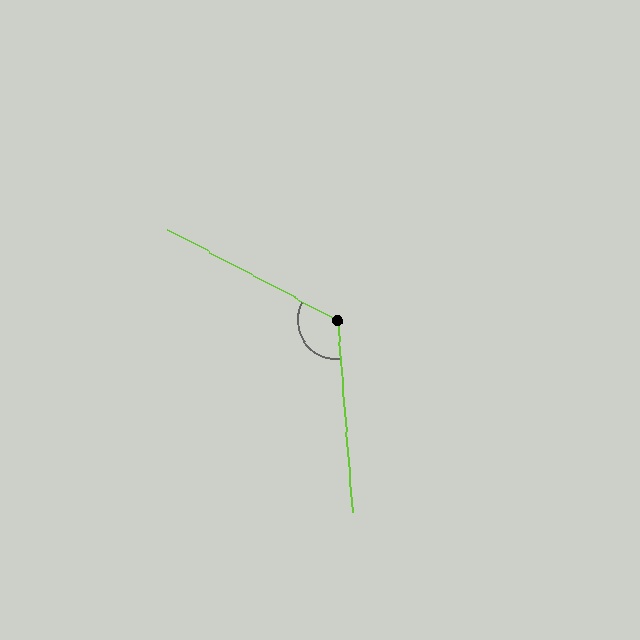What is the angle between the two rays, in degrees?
Approximately 122 degrees.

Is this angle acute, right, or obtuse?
It is obtuse.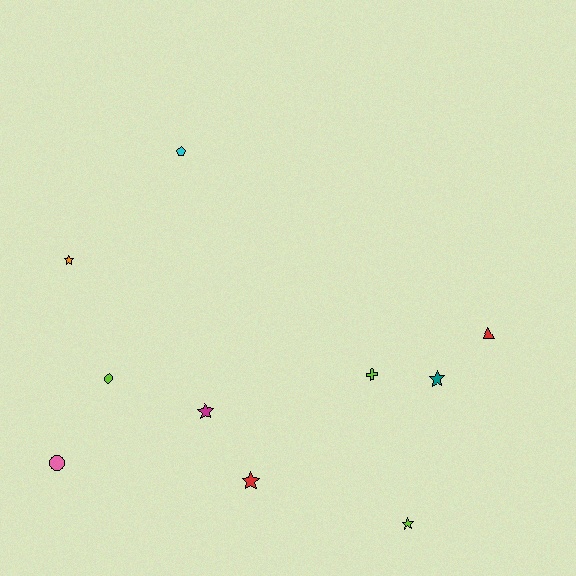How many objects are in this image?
There are 10 objects.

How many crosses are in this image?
There is 1 cross.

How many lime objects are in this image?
There are 3 lime objects.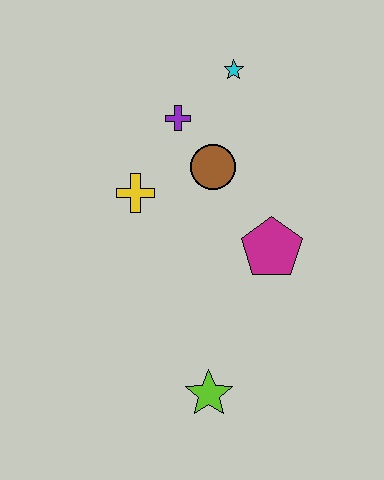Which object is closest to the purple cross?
The brown circle is closest to the purple cross.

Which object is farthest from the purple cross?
The lime star is farthest from the purple cross.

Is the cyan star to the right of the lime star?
Yes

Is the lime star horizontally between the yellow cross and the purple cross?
No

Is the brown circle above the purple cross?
No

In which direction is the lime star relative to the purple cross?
The lime star is below the purple cross.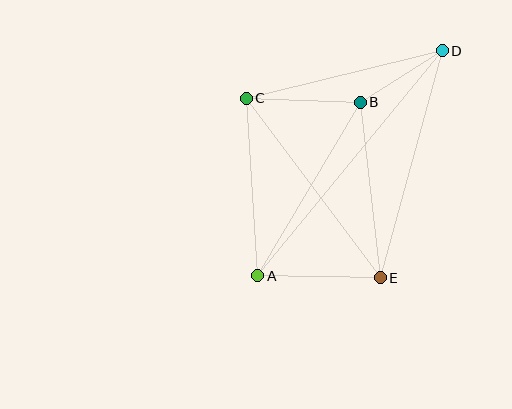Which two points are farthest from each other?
Points A and D are farthest from each other.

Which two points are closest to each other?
Points B and D are closest to each other.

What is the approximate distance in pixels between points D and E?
The distance between D and E is approximately 235 pixels.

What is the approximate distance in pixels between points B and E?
The distance between B and E is approximately 176 pixels.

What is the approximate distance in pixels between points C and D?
The distance between C and D is approximately 202 pixels.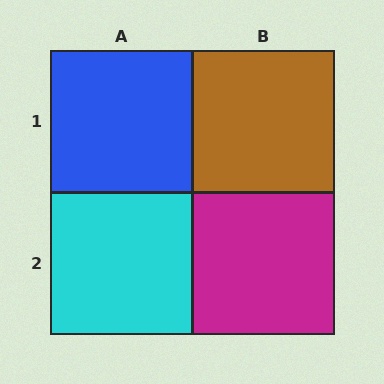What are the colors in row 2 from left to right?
Cyan, magenta.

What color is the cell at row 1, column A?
Blue.